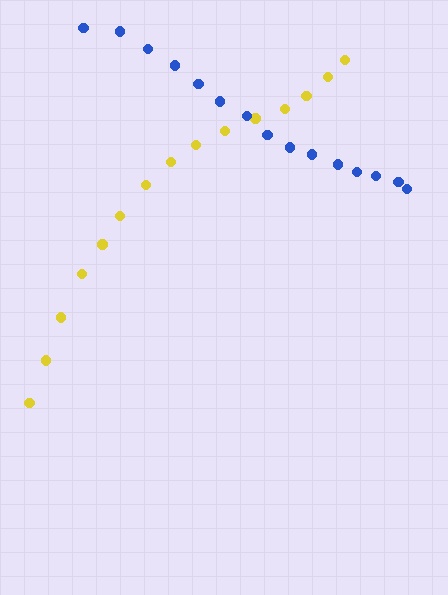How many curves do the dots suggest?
There are 2 distinct paths.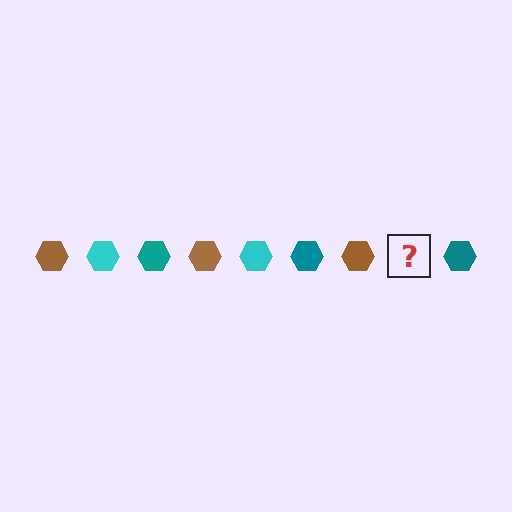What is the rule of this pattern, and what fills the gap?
The rule is that the pattern cycles through brown, cyan, teal hexagons. The gap should be filled with a cyan hexagon.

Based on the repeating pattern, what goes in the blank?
The blank should be a cyan hexagon.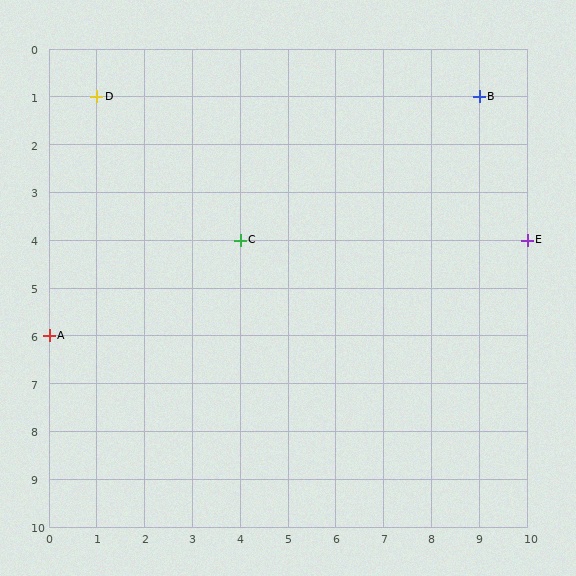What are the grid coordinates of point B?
Point B is at grid coordinates (9, 1).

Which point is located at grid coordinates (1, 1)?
Point D is at (1, 1).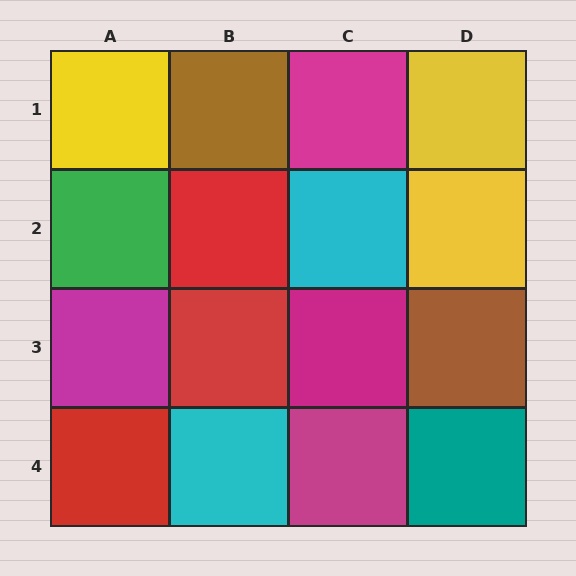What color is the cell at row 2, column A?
Green.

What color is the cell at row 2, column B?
Red.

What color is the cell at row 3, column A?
Magenta.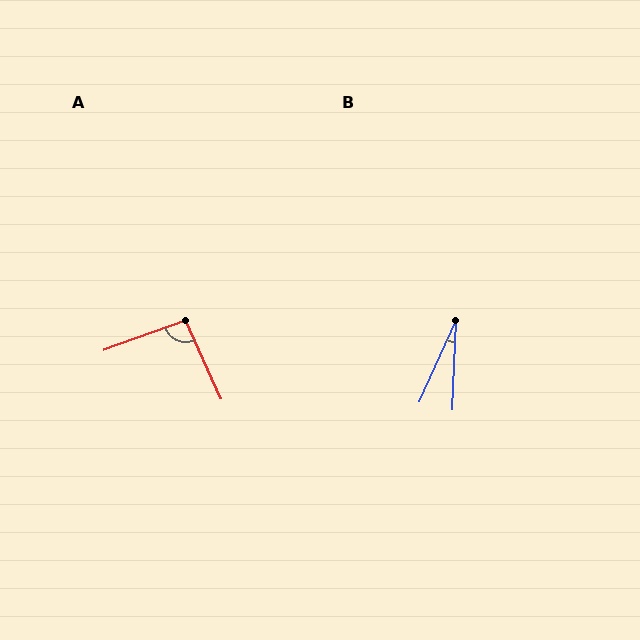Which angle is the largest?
A, at approximately 95 degrees.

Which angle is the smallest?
B, at approximately 22 degrees.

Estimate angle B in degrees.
Approximately 22 degrees.